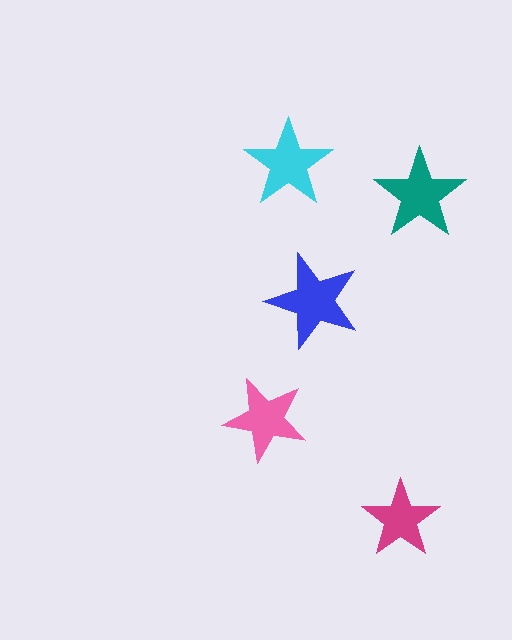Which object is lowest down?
The magenta star is bottommost.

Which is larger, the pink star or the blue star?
The blue one.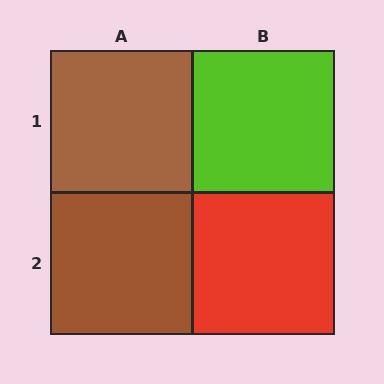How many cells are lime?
1 cell is lime.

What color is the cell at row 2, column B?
Red.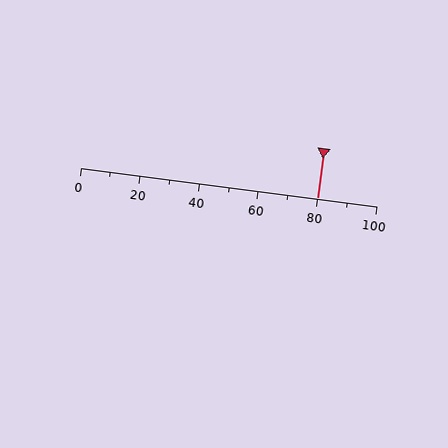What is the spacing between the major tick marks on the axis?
The major ticks are spaced 20 apart.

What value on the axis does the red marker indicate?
The marker indicates approximately 80.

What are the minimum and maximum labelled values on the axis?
The axis runs from 0 to 100.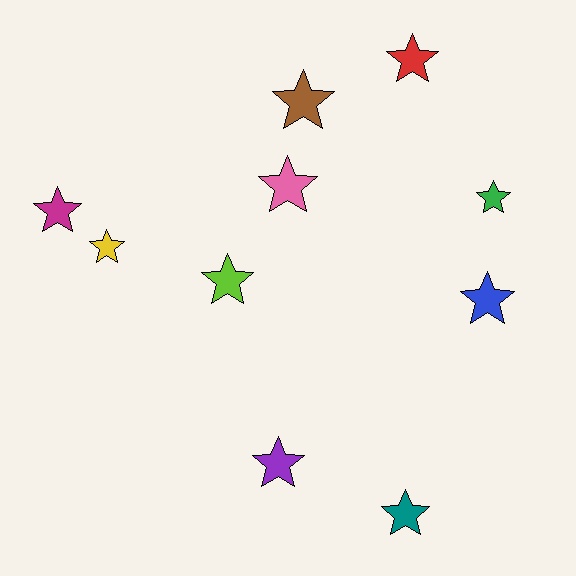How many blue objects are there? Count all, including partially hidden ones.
There is 1 blue object.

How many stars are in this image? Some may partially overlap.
There are 10 stars.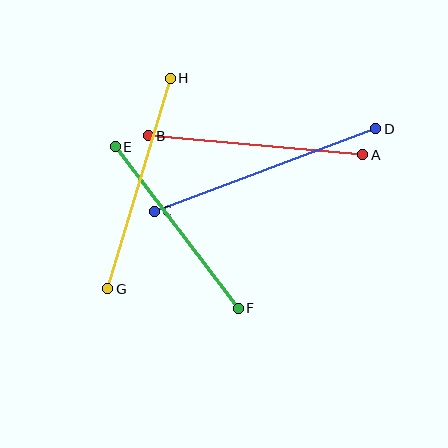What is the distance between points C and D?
The distance is approximately 236 pixels.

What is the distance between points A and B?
The distance is approximately 215 pixels.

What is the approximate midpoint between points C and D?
The midpoint is at approximately (265, 170) pixels.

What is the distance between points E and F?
The distance is approximately 203 pixels.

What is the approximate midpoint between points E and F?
The midpoint is at approximately (177, 228) pixels.